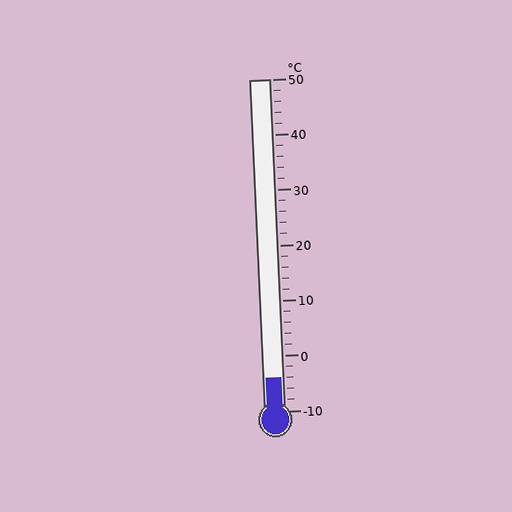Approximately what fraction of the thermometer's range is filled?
The thermometer is filled to approximately 10% of its range.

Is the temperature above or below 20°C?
The temperature is below 20°C.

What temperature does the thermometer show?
The thermometer shows approximately -4°C.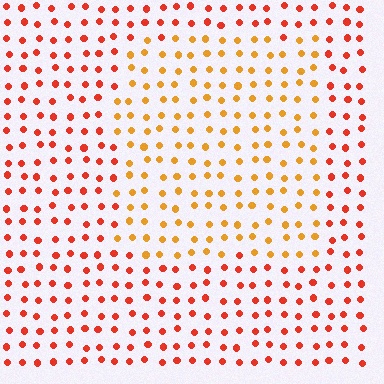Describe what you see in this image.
The image is filled with small red elements in a uniform arrangement. A rectangle-shaped region is visible where the elements are tinted to a slightly different hue, forming a subtle color boundary.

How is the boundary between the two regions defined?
The boundary is defined purely by a slight shift in hue (about 33 degrees). Spacing, size, and orientation are identical on both sides.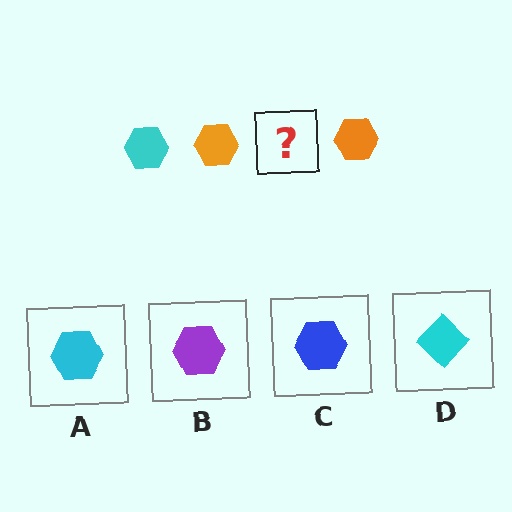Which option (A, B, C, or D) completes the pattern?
A.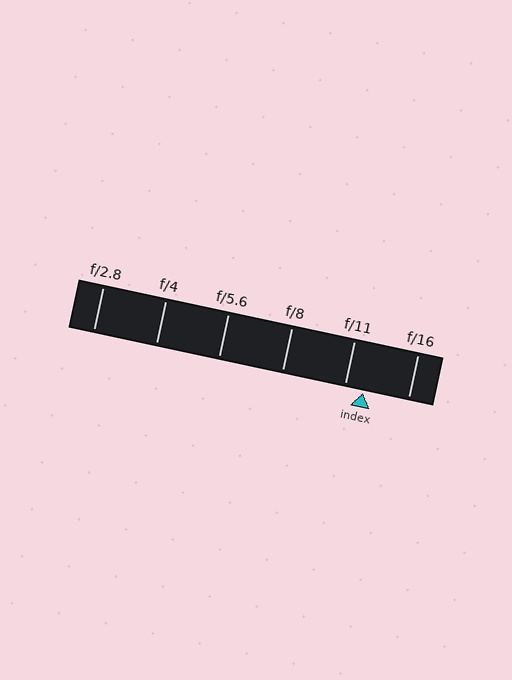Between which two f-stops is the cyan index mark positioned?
The index mark is between f/11 and f/16.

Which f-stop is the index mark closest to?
The index mark is closest to f/11.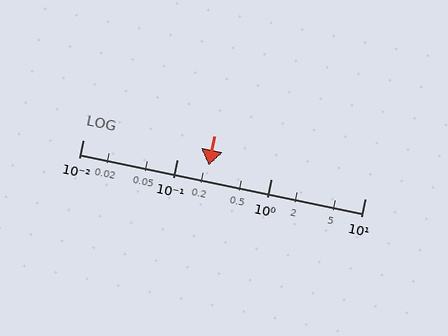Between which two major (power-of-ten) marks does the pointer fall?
The pointer is between 0.1 and 1.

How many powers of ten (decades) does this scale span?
The scale spans 3 decades, from 0.01 to 10.